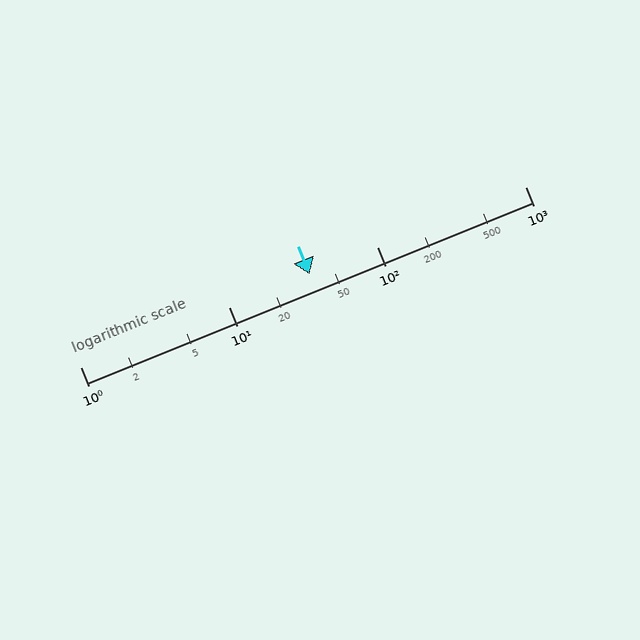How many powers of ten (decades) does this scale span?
The scale spans 3 decades, from 1 to 1000.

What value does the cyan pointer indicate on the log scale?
The pointer indicates approximately 35.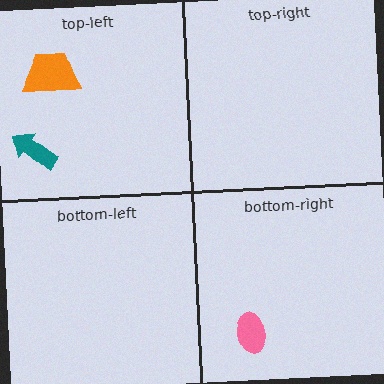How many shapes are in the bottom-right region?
1.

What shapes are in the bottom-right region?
The pink ellipse.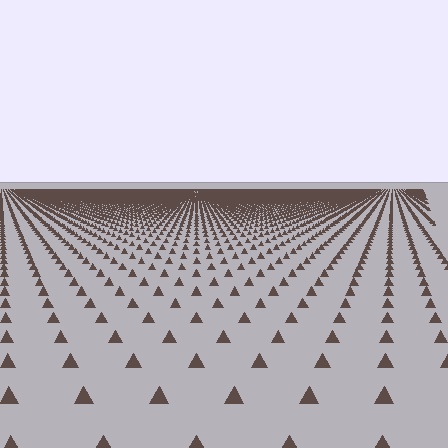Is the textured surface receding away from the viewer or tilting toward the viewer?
The surface is receding away from the viewer. Texture elements get smaller and denser toward the top.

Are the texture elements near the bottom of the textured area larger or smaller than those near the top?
Larger. Near the bottom, elements are closer to the viewer and appear at a bigger on-screen size.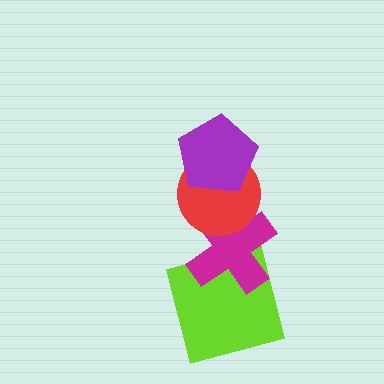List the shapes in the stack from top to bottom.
From top to bottom: the purple pentagon, the red circle, the magenta cross, the lime square.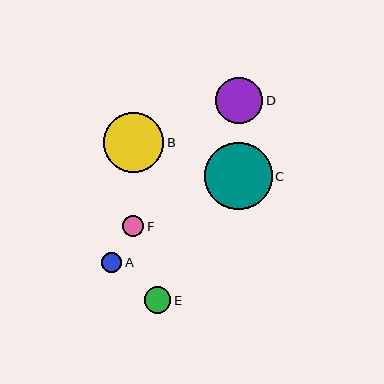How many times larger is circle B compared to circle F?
Circle B is approximately 2.9 times the size of circle F.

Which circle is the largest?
Circle C is the largest with a size of approximately 67 pixels.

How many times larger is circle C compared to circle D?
Circle C is approximately 1.4 times the size of circle D.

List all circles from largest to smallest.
From largest to smallest: C, B, D, E, F, A.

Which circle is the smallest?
Circle A is the smallest with a size of approximately 20 pixels.